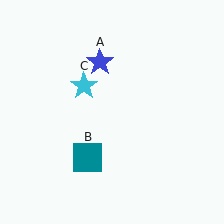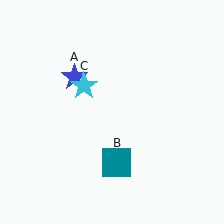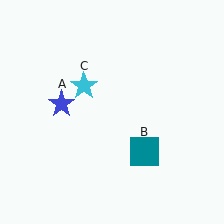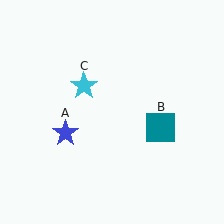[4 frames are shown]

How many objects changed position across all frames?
2 objects changed position: blue star (object A), teal square (object B).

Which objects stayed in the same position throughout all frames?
Cyan star (object C) remained stationary.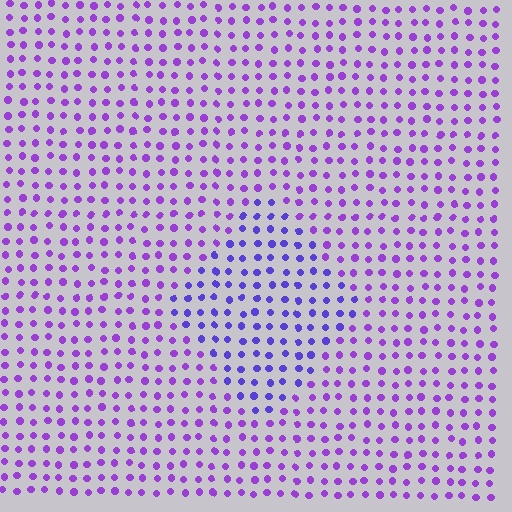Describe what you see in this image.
The image is filled with small purple elements in a uniform arrangement. A diamond-shaped region is visible where the elements are tinted to a slightly different hue, forming a subtle color boundary.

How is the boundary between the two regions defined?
The boundary is defined purely by a slight shift in hue (about 26 degrees). Spacing, size, and orientation are identical on both sides.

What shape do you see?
I see a diamond.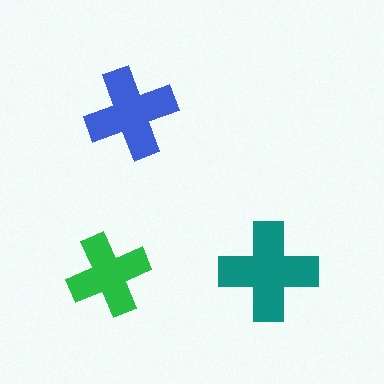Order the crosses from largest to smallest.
the teal one, the blue one, the green one.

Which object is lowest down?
The green cross is bottommost.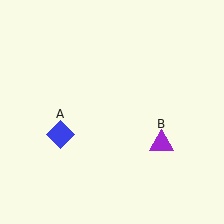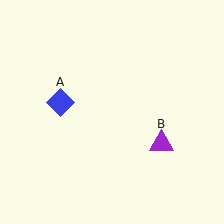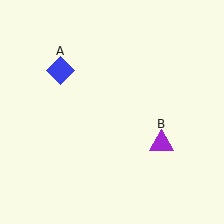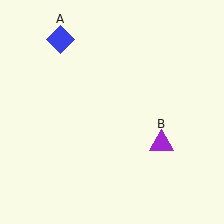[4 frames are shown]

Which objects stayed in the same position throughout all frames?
Purple triangle (object B) remained stationary.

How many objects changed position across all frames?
1 object changed position: blue diamond (object A).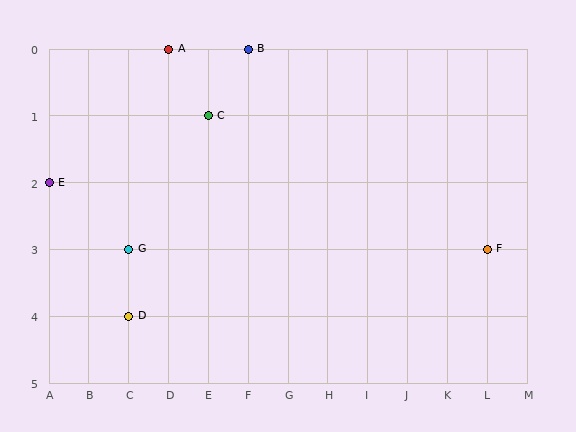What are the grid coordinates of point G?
Point G is at grid coordinates (C, 3).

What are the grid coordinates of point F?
Point F is at grid coordinates (L, 3).